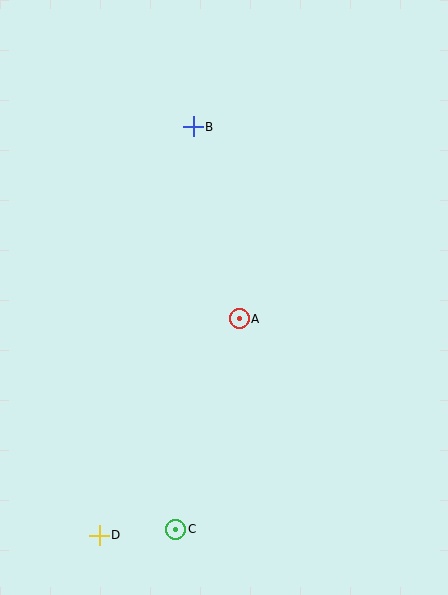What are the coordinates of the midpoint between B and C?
The midpoint between B and C is at (184, 328).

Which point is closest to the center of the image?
Point A at (239, 319) is closest to the center.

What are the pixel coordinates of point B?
Point B is at (193, 127).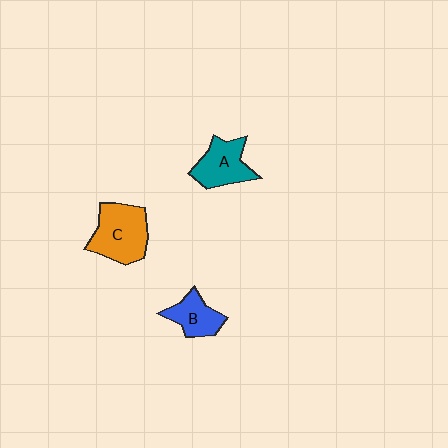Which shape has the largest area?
Shape C (orange).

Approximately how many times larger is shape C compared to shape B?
Approximately 1.6 times.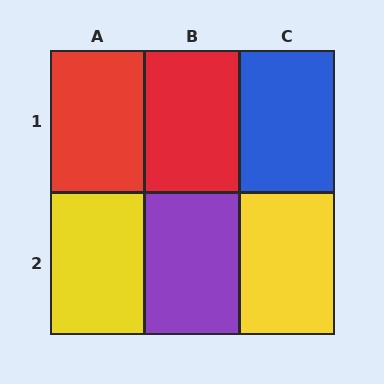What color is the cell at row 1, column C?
Blue.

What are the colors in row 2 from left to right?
Yellow, purple, yellow.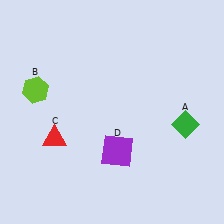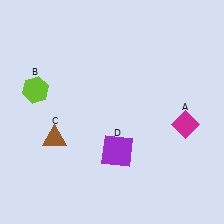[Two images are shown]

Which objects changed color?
A changed from green to magenta. C changed from red to brown.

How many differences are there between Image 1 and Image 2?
There are 2 differences between the two images.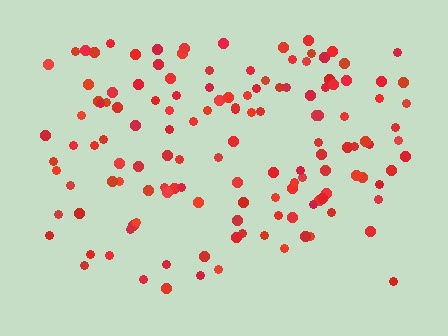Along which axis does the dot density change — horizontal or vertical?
Vertical.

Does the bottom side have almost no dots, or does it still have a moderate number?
Still a moderate number, just noticeably fewer than the top.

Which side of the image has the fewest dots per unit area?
The bottom.